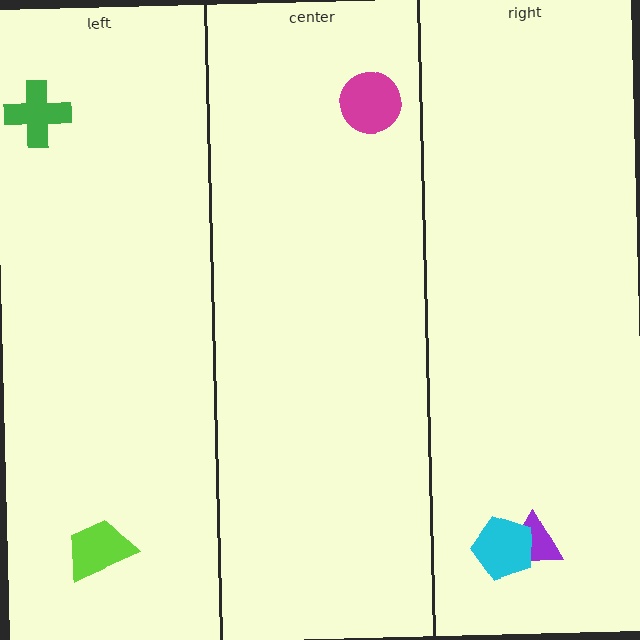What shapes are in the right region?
The purple triangle, the cyan pentagon.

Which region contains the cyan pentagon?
The right region.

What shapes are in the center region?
The magenta circle.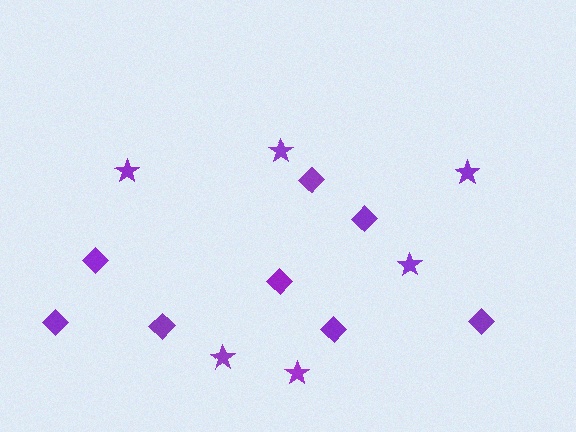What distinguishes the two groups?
There are 2 groups: one group of stars (6) and one group of diamonds (8).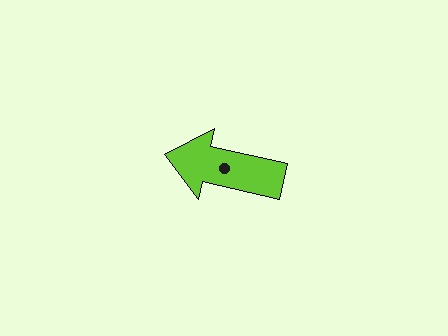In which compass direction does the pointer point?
West.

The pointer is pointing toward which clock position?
Roughly 9 o'clock.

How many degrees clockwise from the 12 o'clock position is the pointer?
Approximately 283 degrees.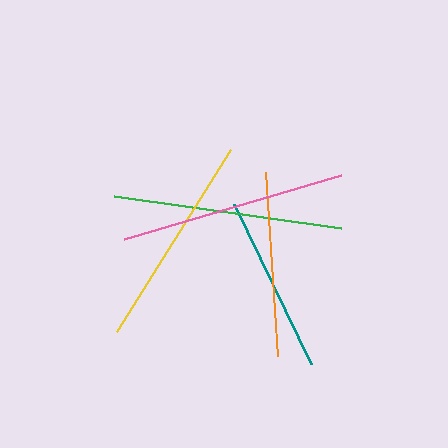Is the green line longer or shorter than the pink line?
The green line is longer than the pink line.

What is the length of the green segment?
The green segment is approximately 229 pixels long.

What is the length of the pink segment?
The pink segment is approximately 226 pixels long.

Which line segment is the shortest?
The teal line is the shortest at approximately 177 pixels.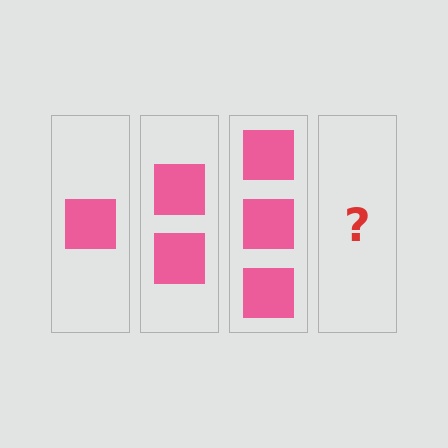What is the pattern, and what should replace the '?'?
The pattern is that each step adds one more square. The '?' should be 4 squares.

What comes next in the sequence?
The next element should be 4 squares.